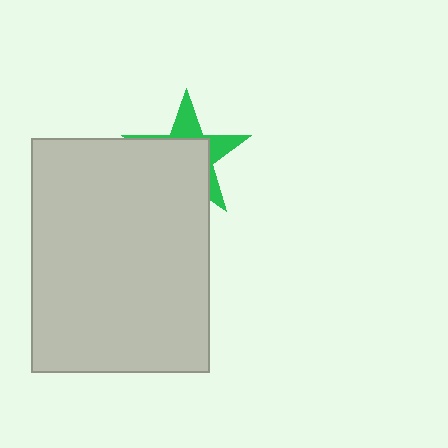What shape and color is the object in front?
The object in front is a light gray rectangle.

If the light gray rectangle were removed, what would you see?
You would see the complete green star.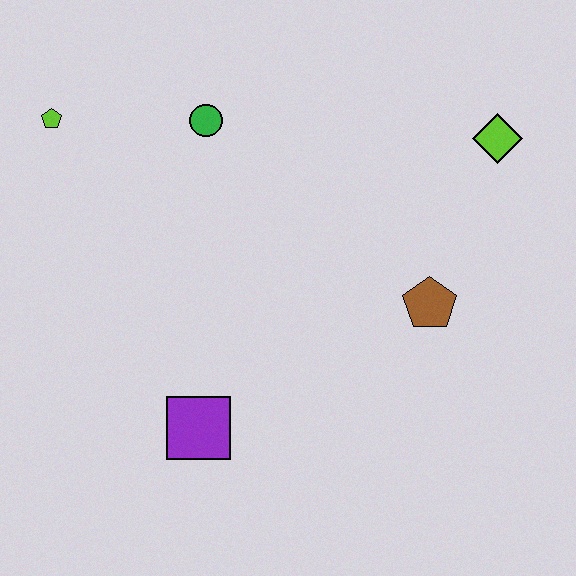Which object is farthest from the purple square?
The lime diamond is farthest from the purple square.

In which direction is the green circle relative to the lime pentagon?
The green circle is to the right of the lime pentagon.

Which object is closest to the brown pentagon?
The lime diamond is closest to the brown pentagon.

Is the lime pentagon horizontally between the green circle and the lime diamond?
No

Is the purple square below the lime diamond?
Yes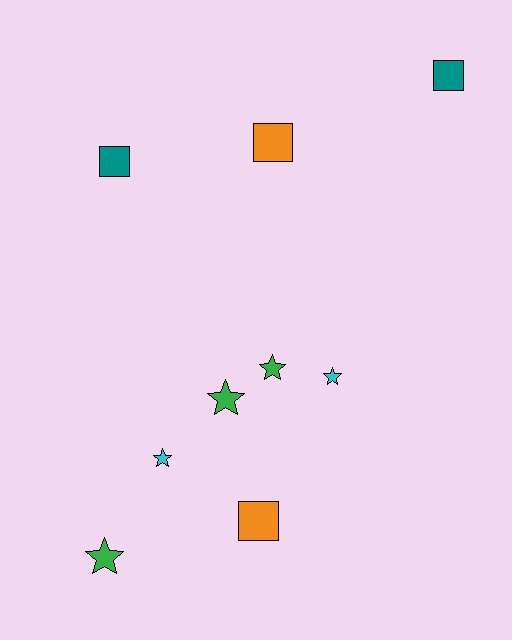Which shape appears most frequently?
Star, with 5 objects.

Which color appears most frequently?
Green, with 3 objects.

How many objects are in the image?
There are 9 objects.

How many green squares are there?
There are no green squares.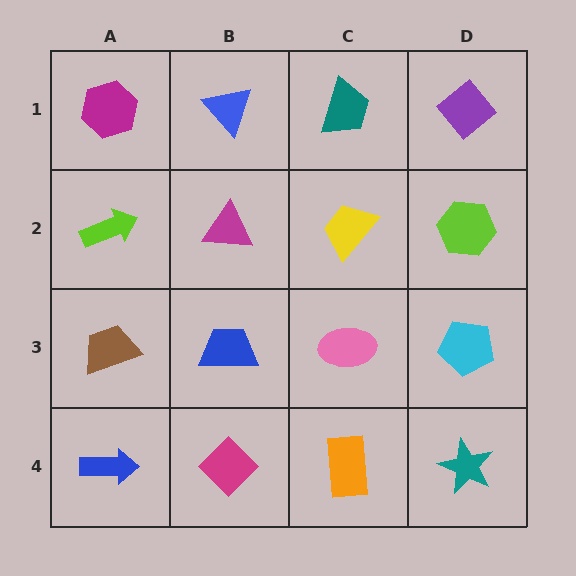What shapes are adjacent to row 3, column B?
A magenta triangle (row 2, column B), a magenta diamond (row 4, column B), a brown trapezoid (row 3, column A), a pink ellipse (row 3, column C).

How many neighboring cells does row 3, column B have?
4.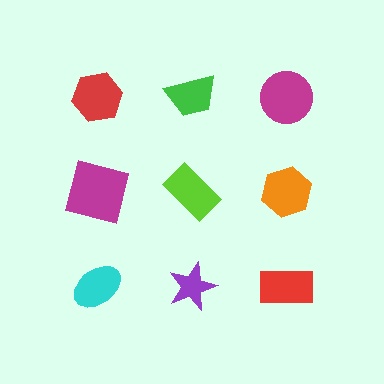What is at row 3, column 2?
A purple star.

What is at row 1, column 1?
A red hexagon.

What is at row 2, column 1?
A magenta square.